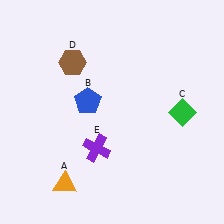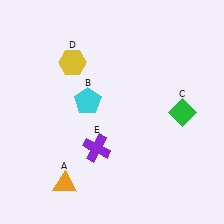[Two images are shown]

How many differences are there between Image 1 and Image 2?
There are 2 differences between the two images.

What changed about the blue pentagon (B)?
In Image 1, B is blue. In Image 2, it changed to cyan.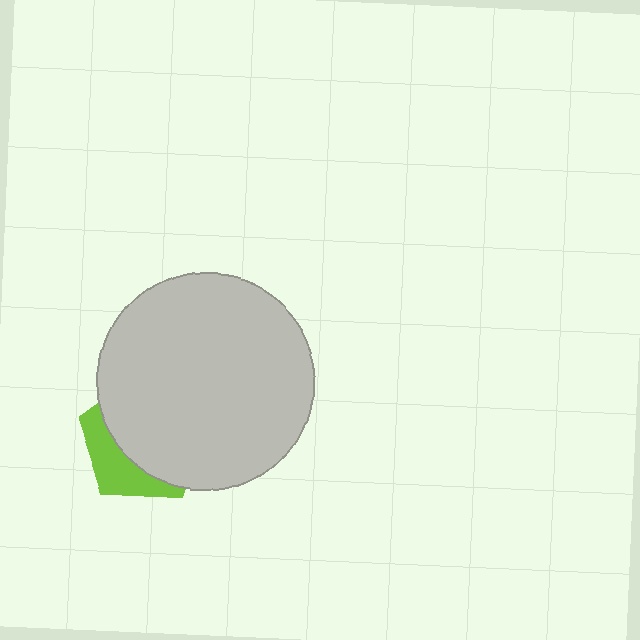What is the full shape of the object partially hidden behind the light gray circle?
The partially hidden object is a lime pentagon.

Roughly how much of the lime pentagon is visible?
A small part of it is visible (roughly 31%).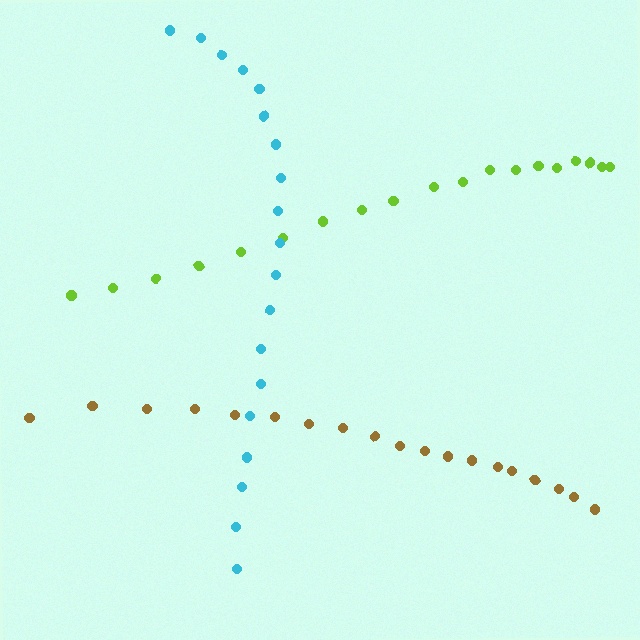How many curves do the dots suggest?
There are 3 distinct paths.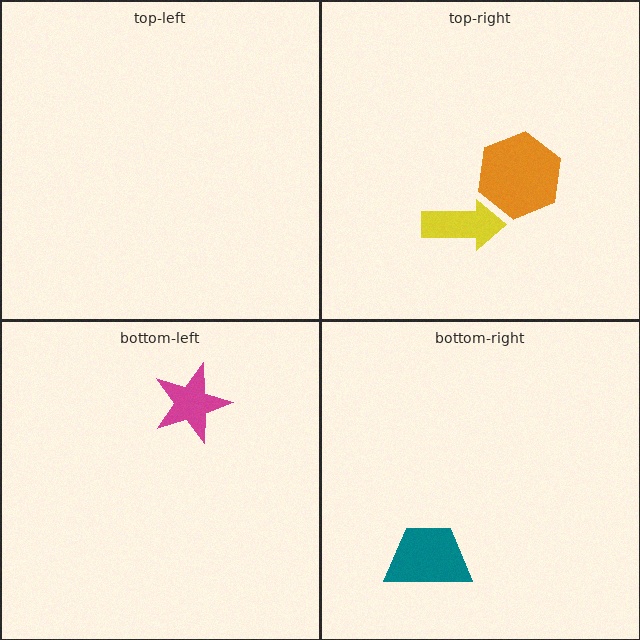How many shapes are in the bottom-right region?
1.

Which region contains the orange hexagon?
The top-right region.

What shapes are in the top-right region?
The orange hexagon, the yellow arrow.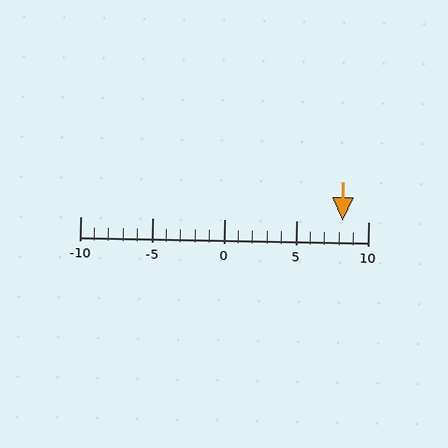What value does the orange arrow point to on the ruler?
The orange arrow points to approximately 8.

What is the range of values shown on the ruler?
The ruler shows values from -10 to 10.